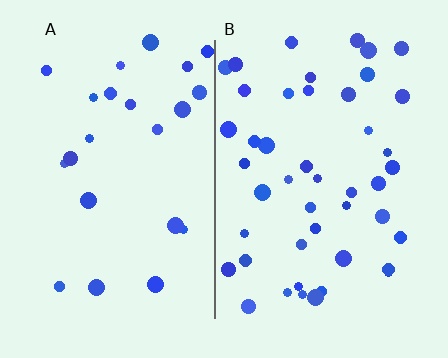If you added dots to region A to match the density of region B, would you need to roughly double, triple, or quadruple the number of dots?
Approximately double.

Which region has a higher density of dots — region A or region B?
B (the right).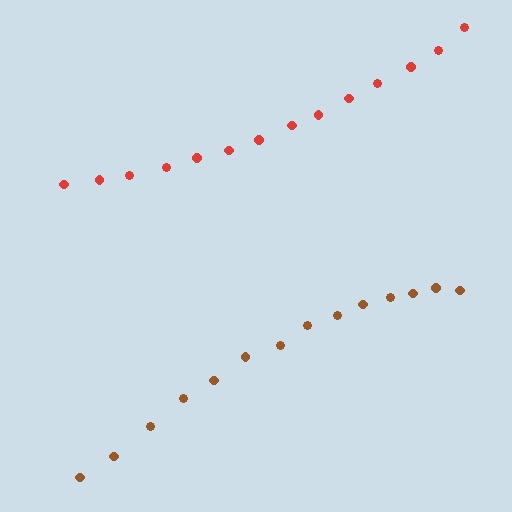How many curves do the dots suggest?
There are 2 distinct paths.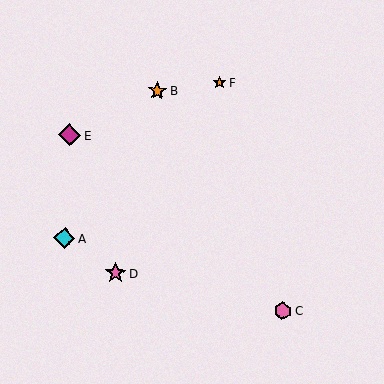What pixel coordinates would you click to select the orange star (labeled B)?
Click at (157, 91) to select the orange star B.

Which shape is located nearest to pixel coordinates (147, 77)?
The orange star (labeled B) at (157, 91) is nearest to that location.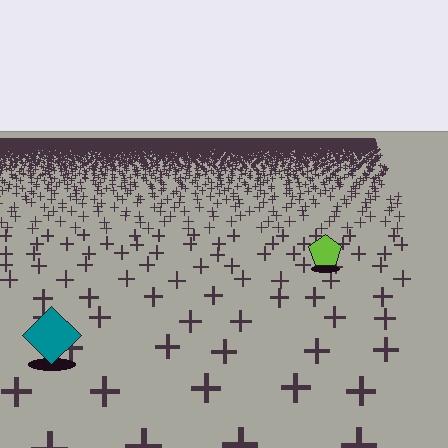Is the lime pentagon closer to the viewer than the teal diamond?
No. The teal diamond is closer — you can tell from the texture gradient: the ground texture is coarser near it.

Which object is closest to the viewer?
The teal diamond is closest. The texture marks near it are larger and more spread out.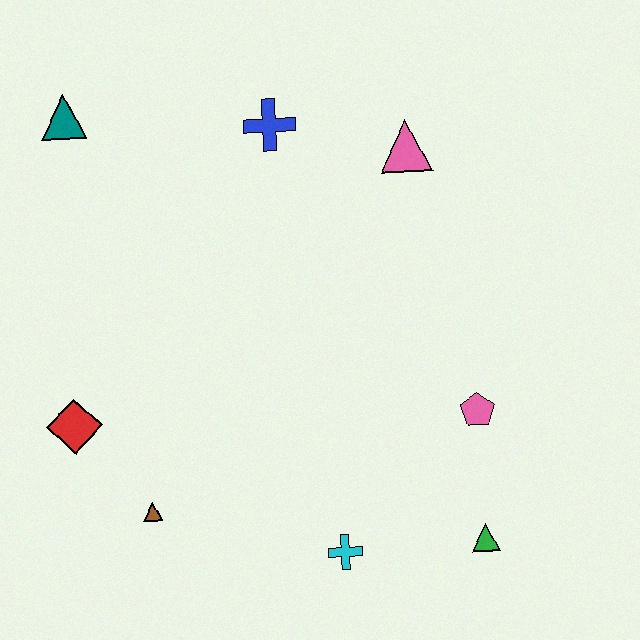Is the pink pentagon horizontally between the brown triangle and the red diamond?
No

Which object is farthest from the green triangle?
The teal triangle is farthest from the green triangle.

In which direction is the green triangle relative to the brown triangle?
The green triangle is to the right of the brown triangle.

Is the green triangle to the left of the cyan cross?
No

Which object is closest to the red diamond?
The brown triangle is closest to the red diamond.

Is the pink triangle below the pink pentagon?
No